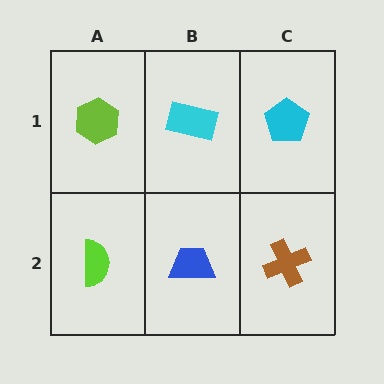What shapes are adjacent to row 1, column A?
A lime semicircle (row 2, column A), a cyan rectangle (row 1, column B).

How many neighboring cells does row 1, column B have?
3.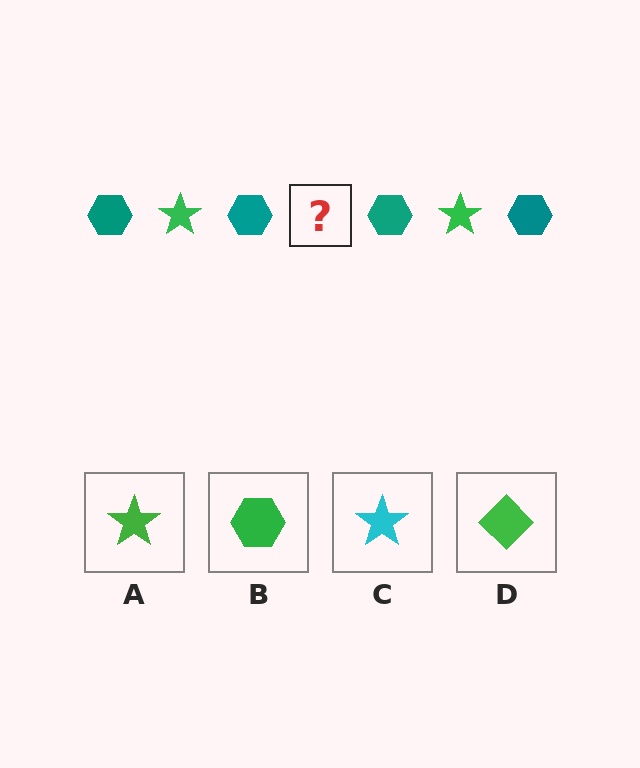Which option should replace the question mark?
Option A.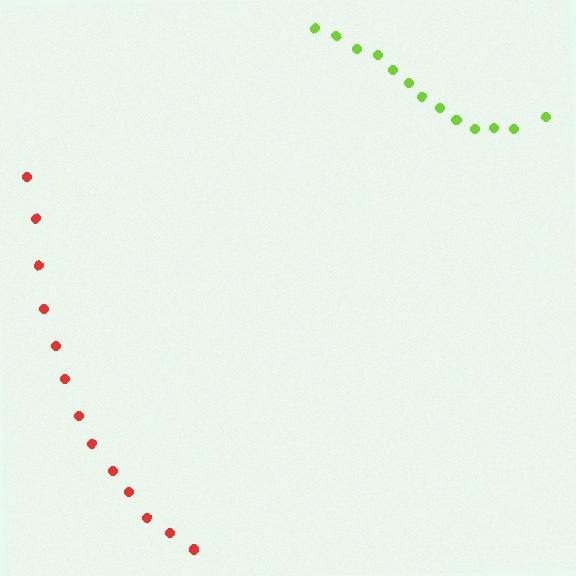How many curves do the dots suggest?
There are 2 distinct paths.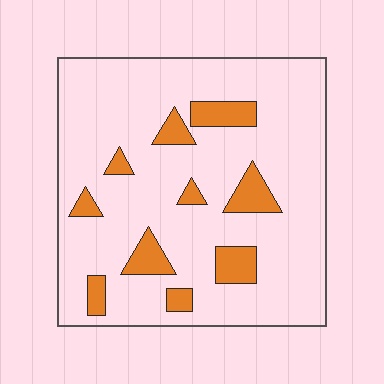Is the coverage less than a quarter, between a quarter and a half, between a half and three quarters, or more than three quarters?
Less than a quarter.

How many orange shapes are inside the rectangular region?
10.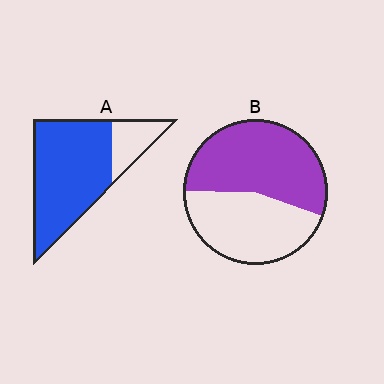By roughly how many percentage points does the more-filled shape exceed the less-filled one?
By roughly 25 percentage points (A over B).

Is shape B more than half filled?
Yes.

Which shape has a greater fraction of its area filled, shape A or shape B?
Shape A.